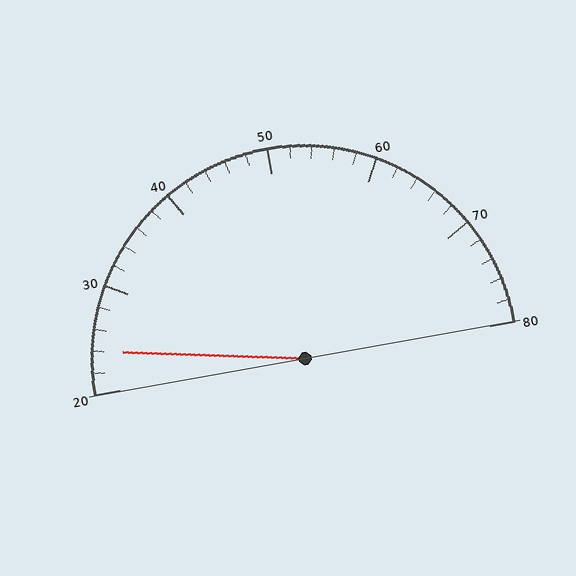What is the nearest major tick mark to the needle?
The nearest major tick mark is 20.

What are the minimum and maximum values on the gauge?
The gauge ranges from 20 to 80.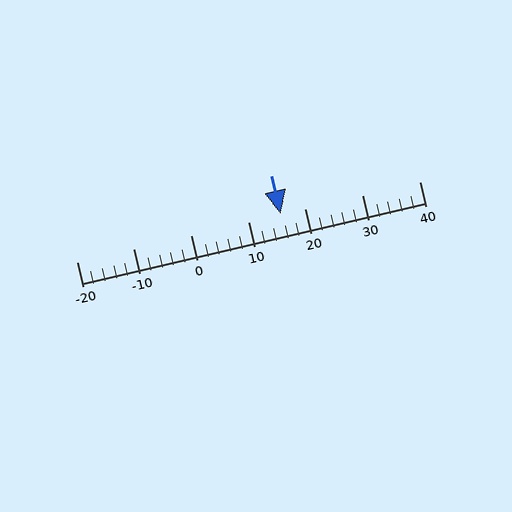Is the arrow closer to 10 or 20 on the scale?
The arrow is closer to 20.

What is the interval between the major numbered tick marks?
The major tick marks are spaced 10 units apart.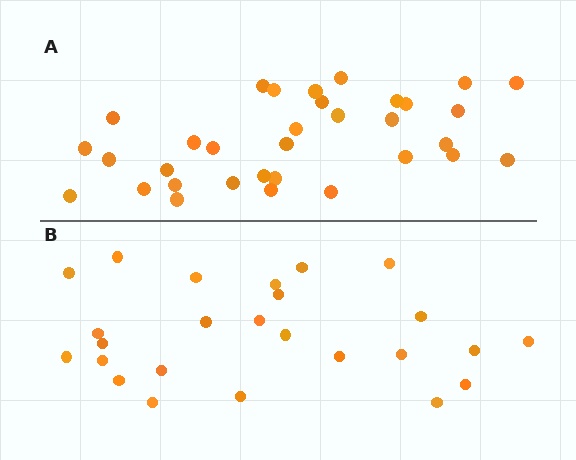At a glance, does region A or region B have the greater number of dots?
Region A (the top region) has more dots.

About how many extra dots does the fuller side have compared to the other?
Region A has roughly 8 or so more dots than region B.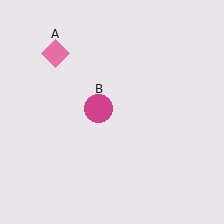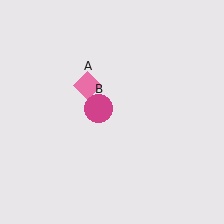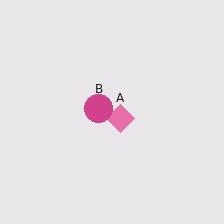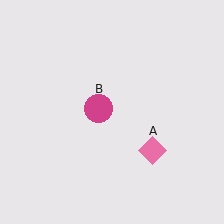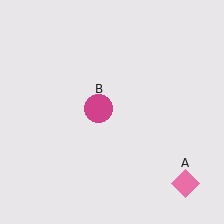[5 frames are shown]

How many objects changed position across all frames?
1 object changed position: pink diamond (object A).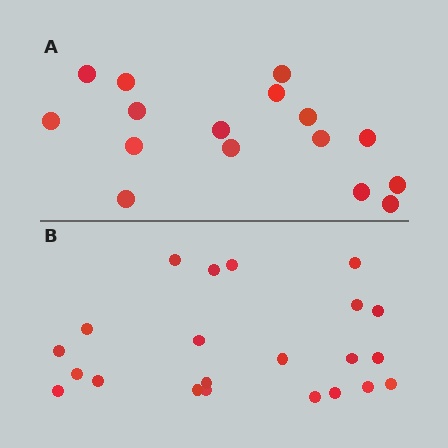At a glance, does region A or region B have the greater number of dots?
Region B (the bottom region) has more dots.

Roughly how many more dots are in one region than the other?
Region B has about 6 more dots than region A.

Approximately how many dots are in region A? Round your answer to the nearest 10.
About 20 dots. (The exact count is 16, which rounds to 20.)